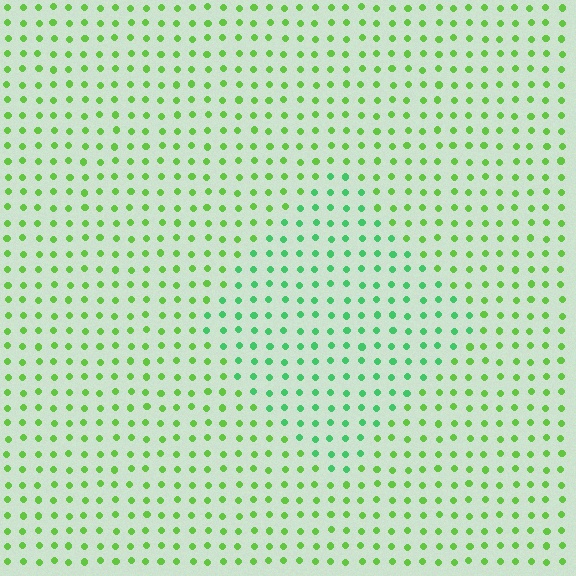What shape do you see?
I see a diamond.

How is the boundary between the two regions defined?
The boundary is defined purely by a slight shift in hue (about 32 degrees). Spacing, size, and orientation are identical on both sides.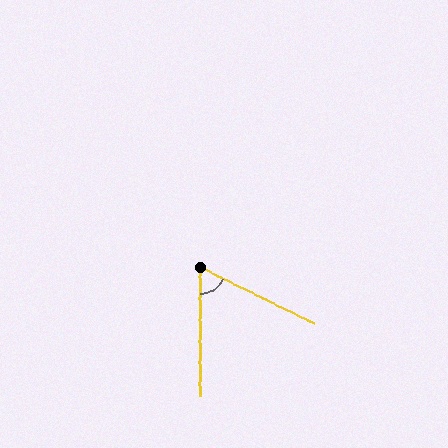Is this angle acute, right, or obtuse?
It is acute.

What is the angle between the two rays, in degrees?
Approximately 64 degrees.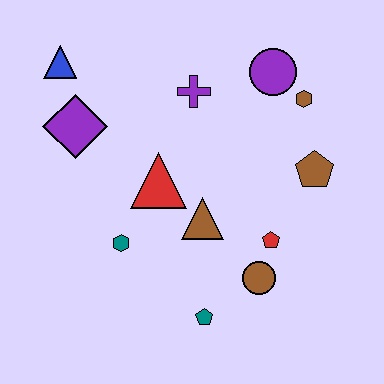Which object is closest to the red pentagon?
The brown circle is closest to the red pentagon.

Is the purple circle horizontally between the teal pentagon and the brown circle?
No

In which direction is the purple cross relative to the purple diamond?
The purple cross is to the right of the purple diamond.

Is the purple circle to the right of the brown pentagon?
No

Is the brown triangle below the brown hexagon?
Yes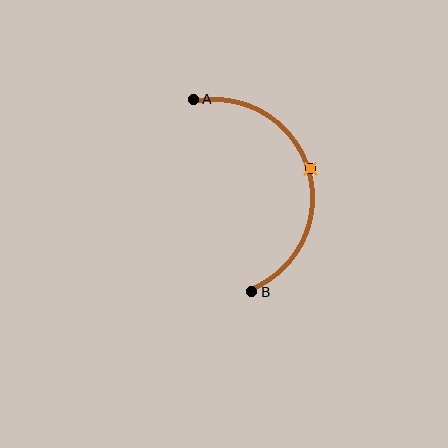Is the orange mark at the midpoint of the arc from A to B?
Yes. The orange mark lies on the arc at equal arc-length from both A and B — it is the arc midpoint.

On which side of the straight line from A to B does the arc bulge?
The arc bulges to the right of the straight line connecting A and B.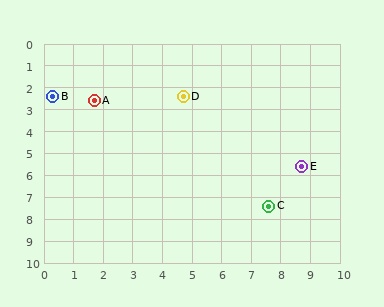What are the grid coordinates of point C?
Point C is at approximately (7.6, 7.4).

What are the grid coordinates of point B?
Point B is at approximately (0.3, 2.4).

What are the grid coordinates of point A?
Point A is at approximately (1.7, 2.6).